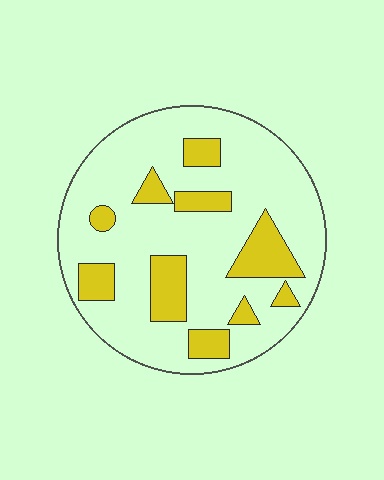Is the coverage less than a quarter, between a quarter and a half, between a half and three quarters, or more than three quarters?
Less than a quarter.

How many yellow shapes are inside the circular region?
10.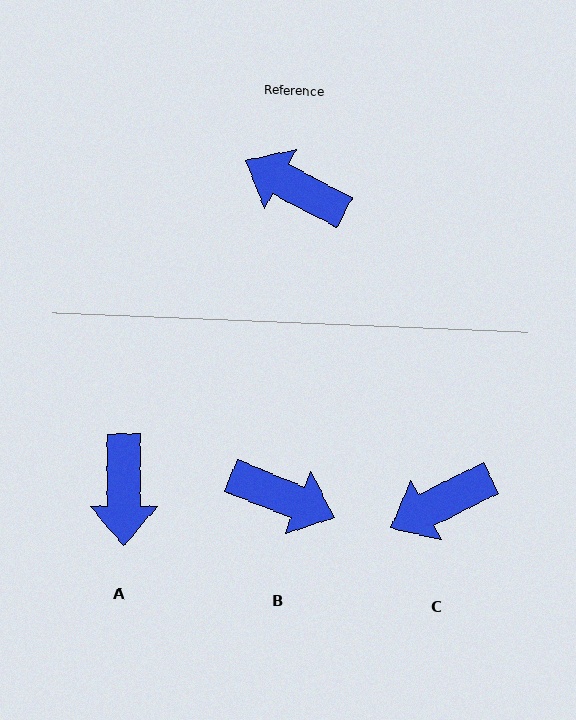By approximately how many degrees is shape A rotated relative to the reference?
Approximately 118 degrees counter-clockwise.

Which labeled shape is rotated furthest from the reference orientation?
B, about 175 degrees away.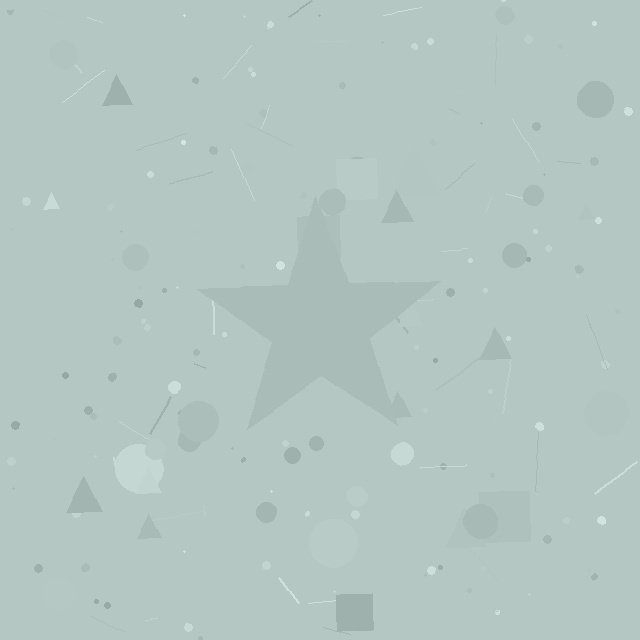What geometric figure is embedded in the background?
A star is embedded in the background.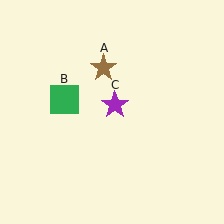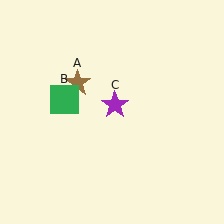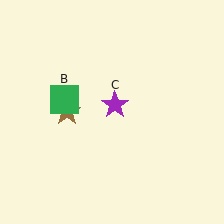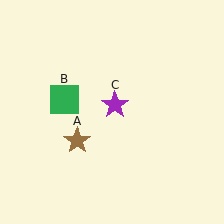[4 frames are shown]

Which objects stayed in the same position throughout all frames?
Green square (object B) and purple star (object C) remained stationary.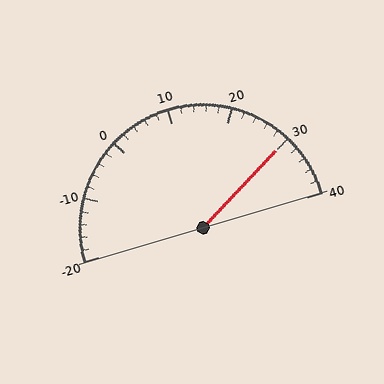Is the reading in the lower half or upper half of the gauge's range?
The reading is in the upper half of the range (-20 to 40).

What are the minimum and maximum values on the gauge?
The gauge ranges from -20 to 40.